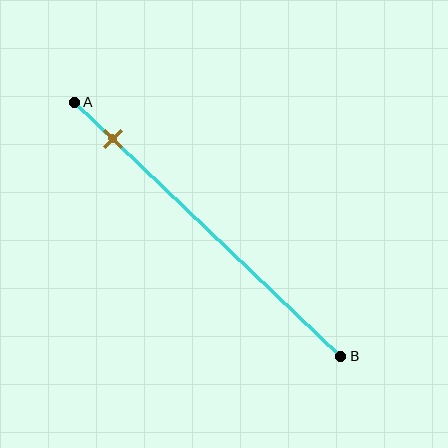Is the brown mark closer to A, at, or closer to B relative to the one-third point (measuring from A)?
The brown mark is closer to point A than the one-third point of segment AB.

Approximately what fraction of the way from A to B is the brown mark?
The brown mark is approximately 15% of the way from A to B.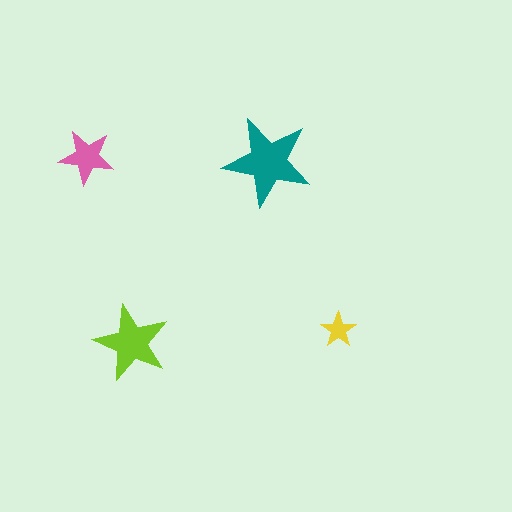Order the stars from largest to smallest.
the teal one, the lime one, the pink one, the yellow one.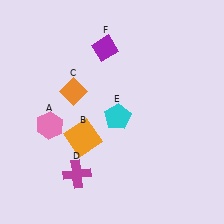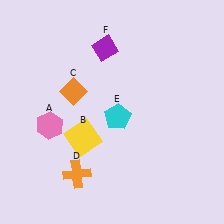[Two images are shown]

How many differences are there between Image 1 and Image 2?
There are 2 differences between the two images.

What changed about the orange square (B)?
In Image 1, B is orange. In Image 2, it changed to yellow.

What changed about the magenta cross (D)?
In Image 1, D is magenta. In Image 2, it changed to orange.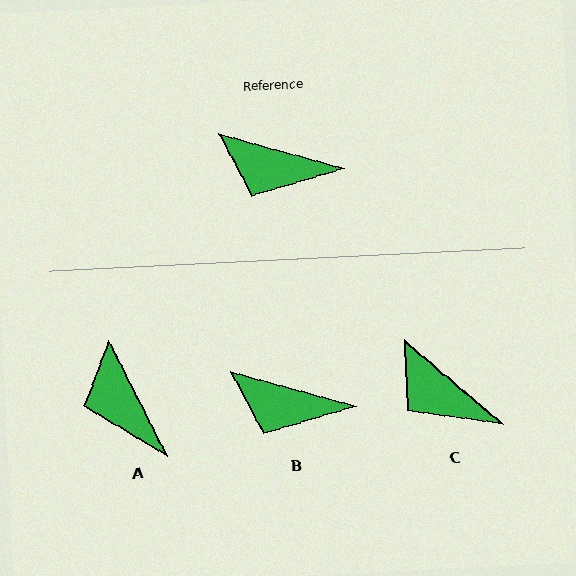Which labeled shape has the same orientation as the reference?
B.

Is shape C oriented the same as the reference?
No, it is off by about 24 degrees.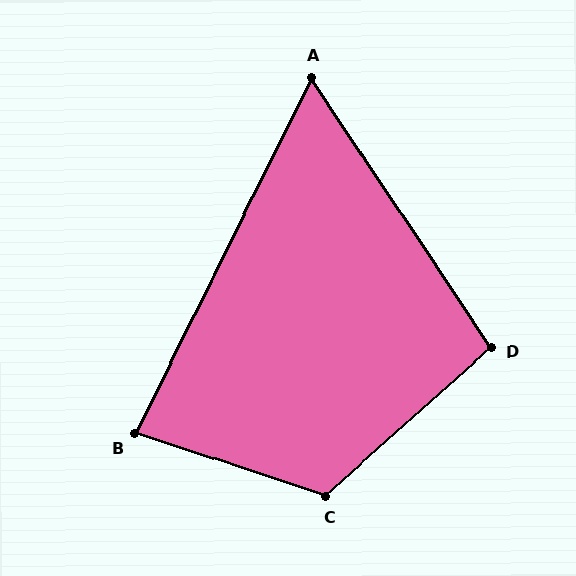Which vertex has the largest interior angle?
C, at approximately 120 degrees.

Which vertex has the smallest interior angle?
A, at approximately 60 degrees.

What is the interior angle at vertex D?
Approximately 98 degrees (obtuse).